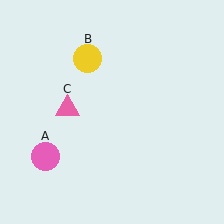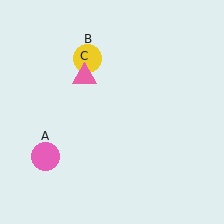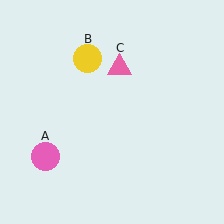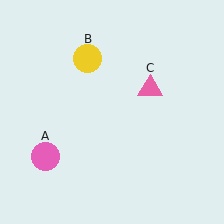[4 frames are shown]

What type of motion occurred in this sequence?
The pink triangle (object C) rotated clockwise around the center of the scene.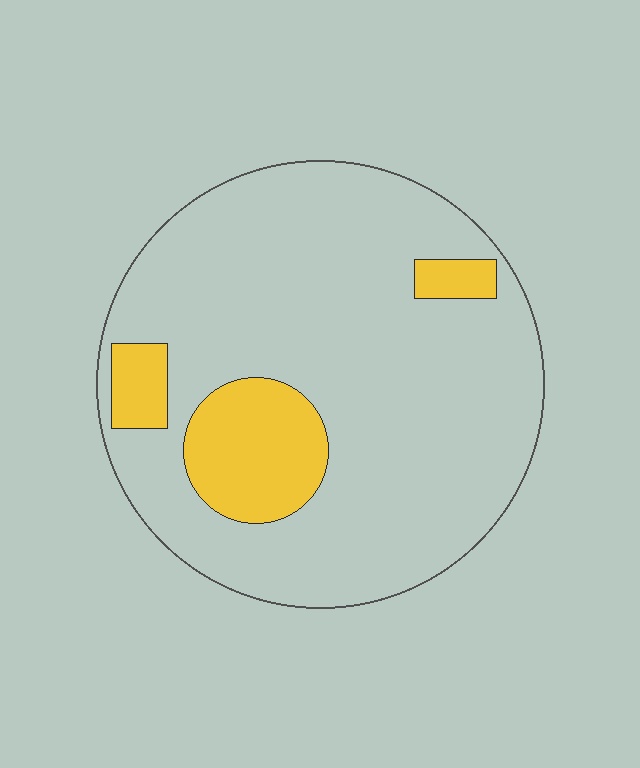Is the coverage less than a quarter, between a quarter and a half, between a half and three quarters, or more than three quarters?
Less than a quarter.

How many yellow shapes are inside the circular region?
3.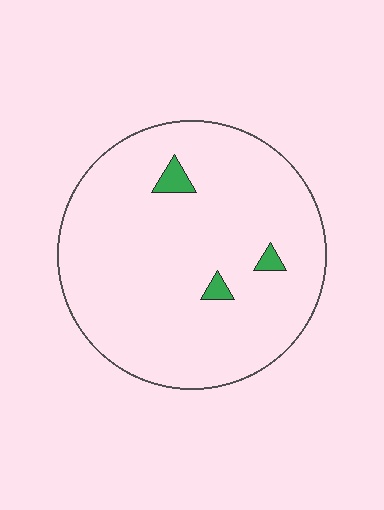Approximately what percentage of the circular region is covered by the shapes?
Approximately 5%.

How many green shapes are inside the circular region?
3.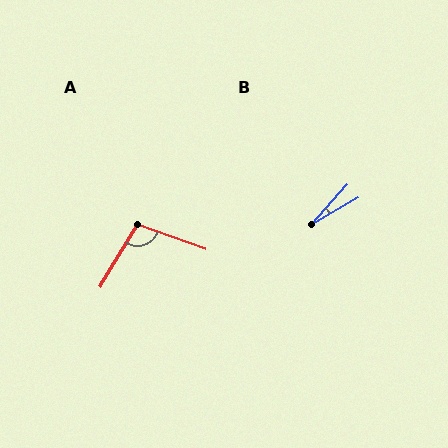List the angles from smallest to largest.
B (17°), A (101°).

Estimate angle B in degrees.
Approximately 17 degrees.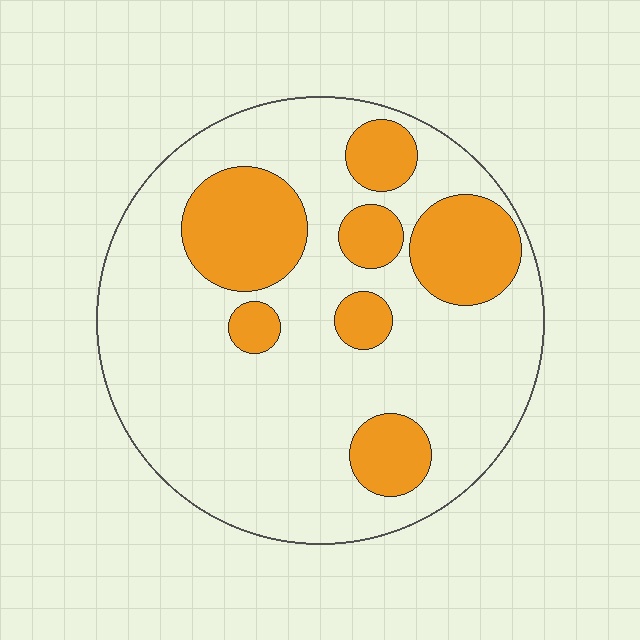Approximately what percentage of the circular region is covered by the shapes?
Approximately 25%.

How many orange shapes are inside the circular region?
7.